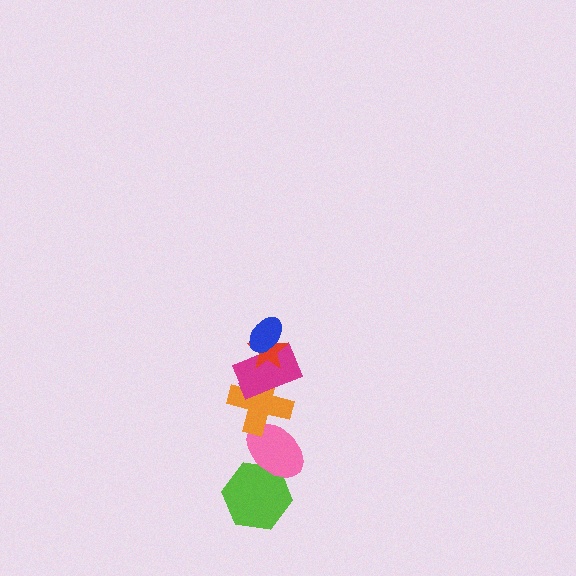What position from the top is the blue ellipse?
The blue ellipse is 1st from the top.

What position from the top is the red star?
The red star is 2nd from the top.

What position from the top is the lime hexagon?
The lime hexagon is 6th from the top.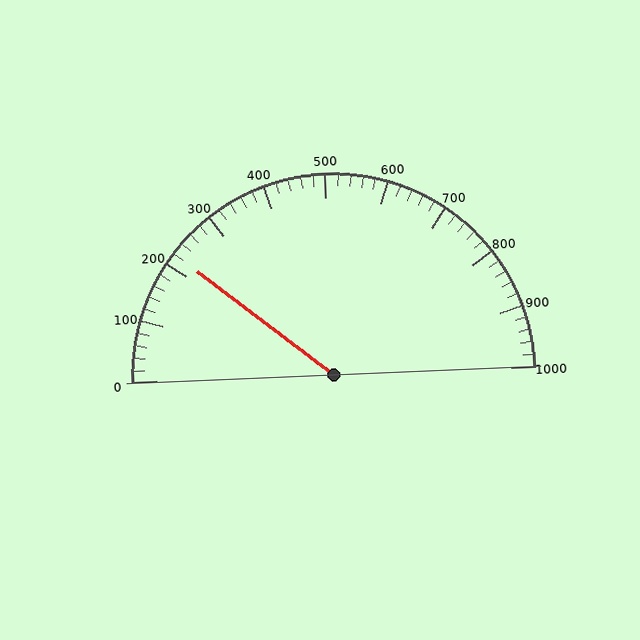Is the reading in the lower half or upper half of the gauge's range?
The reading is in the lower half of the range (0 to 1000).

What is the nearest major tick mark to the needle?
The nearest major tick mark is 200.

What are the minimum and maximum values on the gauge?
The gauge ranges from 0 to 1000.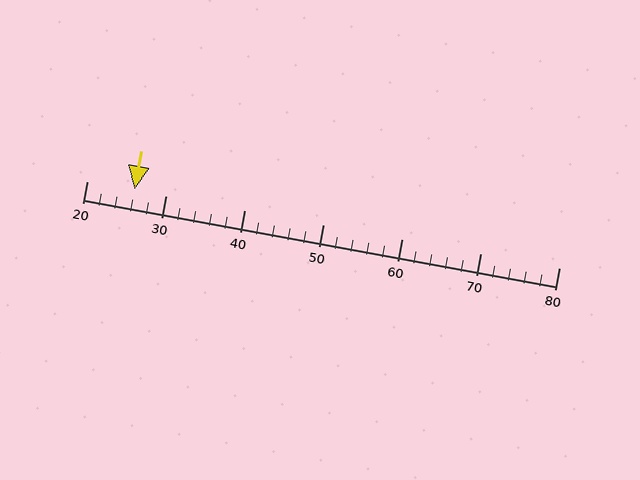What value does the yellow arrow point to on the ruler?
The yellow arrow points to approximately 26.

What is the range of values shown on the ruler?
The ruler shows values from 20 to 80.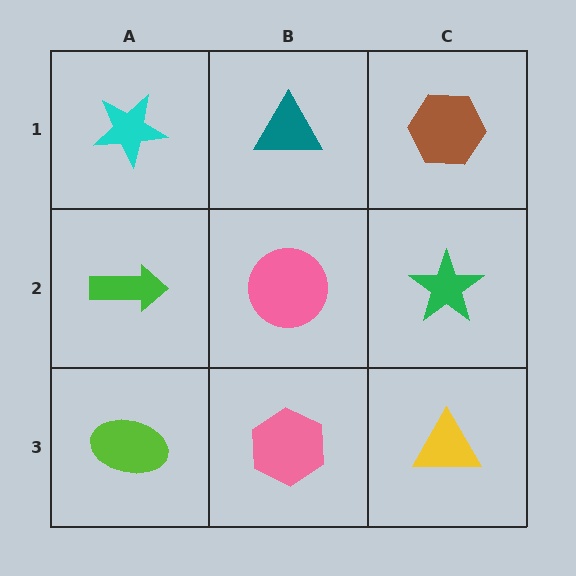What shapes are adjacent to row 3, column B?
A pink circle (row 2, column B), a lime ellipse (row 3, column A), a yellow triangle (row 3, column C).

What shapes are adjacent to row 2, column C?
A brown hexagon (row 1, column C), a yellow triangle (row 3, column C), a pink circle (row 2, column B).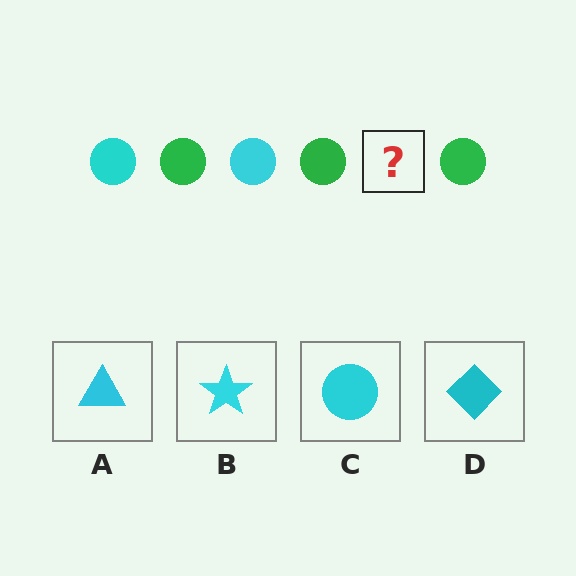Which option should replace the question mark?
Option C.